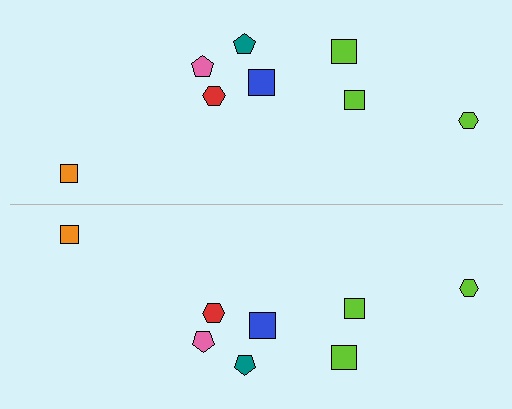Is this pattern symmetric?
Yes, this pattern has bilateral (reflection) symmetry.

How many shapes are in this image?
There are 16 shapes in this image.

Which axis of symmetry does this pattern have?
The pattern has a horizontal axis of symmetry running through the center of the image.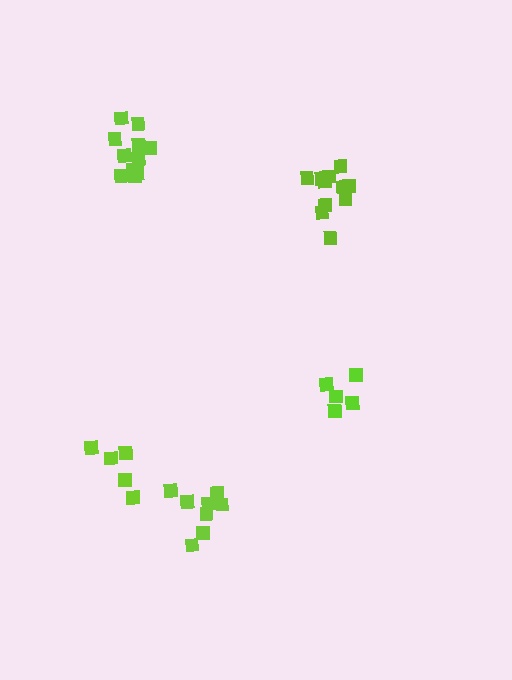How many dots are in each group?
Group 1: 11 dots, Group 2: 5 dots, Group 3: 5 dots, Group 4: 11 dots, Group 5: 8 dots (40 total).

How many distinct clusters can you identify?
There are 5 distinct clusters.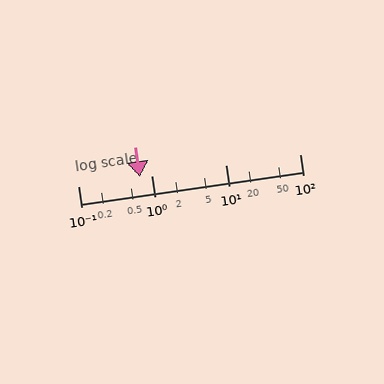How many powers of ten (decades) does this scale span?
The scale spans 3 decades, from 0.1 to 100.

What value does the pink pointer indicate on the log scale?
The pointer indicates approximately 0.69.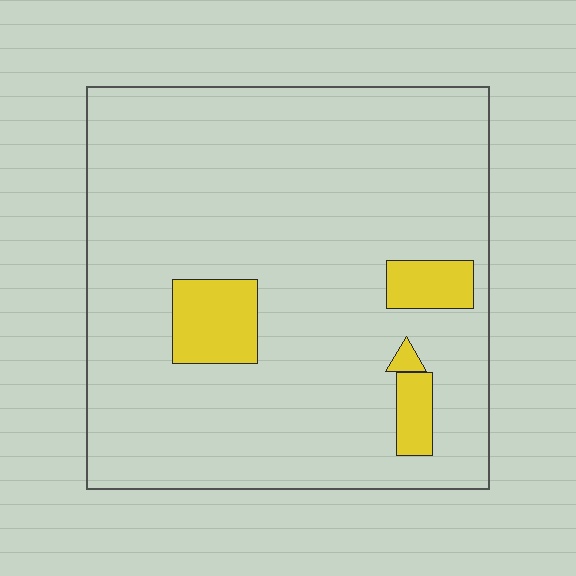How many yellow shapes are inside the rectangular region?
4.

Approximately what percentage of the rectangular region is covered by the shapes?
Approximately 10%.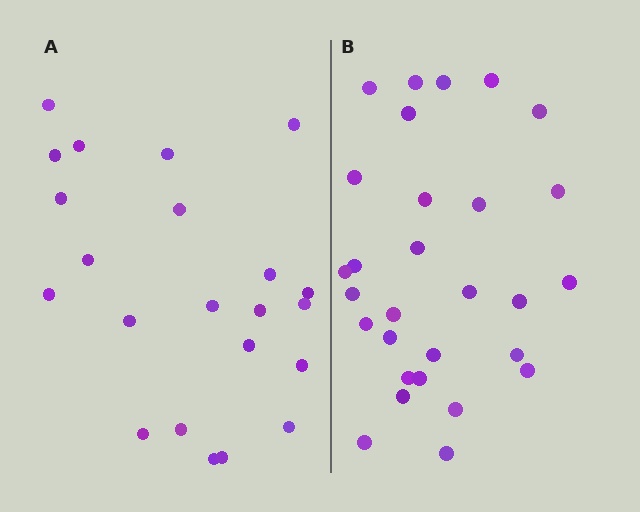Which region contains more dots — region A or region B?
Region B (the right region) has more dots.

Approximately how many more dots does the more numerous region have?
Region B has roughly 8 or so more dots than region A.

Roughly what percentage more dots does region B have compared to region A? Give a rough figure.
About 30% more.